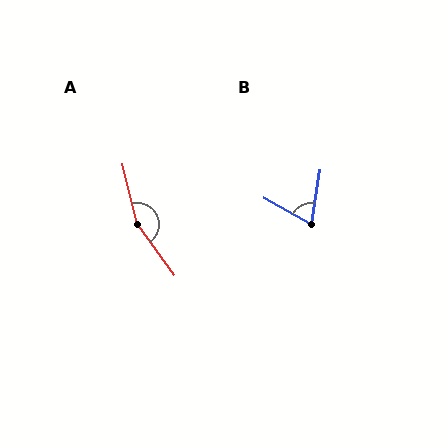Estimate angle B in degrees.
Approximately 70 degrees.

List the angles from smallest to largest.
B (70°), A (158°).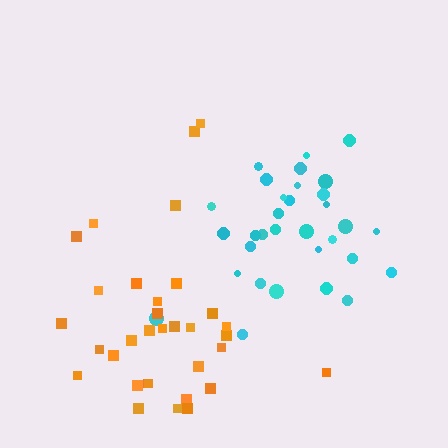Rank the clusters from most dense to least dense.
cyan, orange.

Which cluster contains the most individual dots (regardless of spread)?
Orange (34).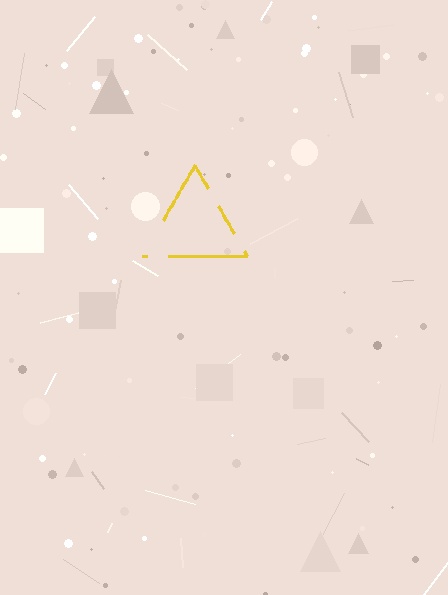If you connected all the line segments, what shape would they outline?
They would outline a triangle.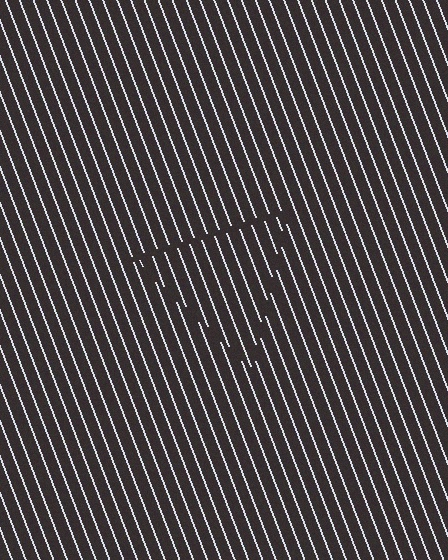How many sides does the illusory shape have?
3 sides — the line-ends trace a triangle.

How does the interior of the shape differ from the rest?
The interior of the shape contains the same grating, shifted by half a period — the contour is defined by the phase discontinuity where line-ends from the inner and outer gratings abut.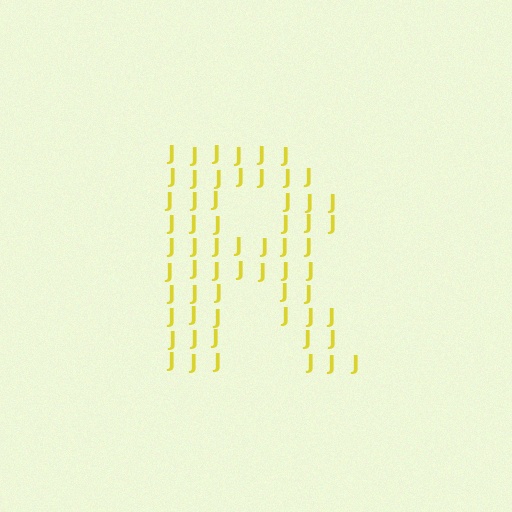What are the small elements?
The small elements are letter J's.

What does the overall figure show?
The overall figure shows the letter R.